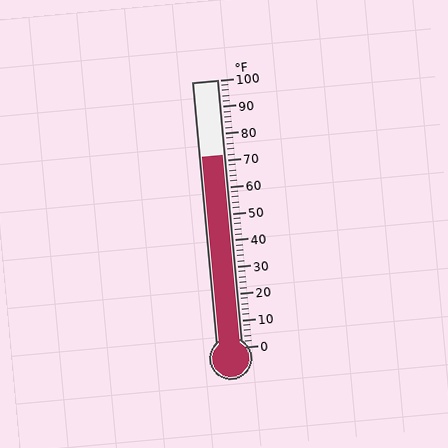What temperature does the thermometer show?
The thermometer shows approximately 72°F.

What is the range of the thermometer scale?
The thermometer scale ranges from 0°F to 100°F.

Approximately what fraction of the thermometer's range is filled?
The thermometer is filled to approximately 70% of its range.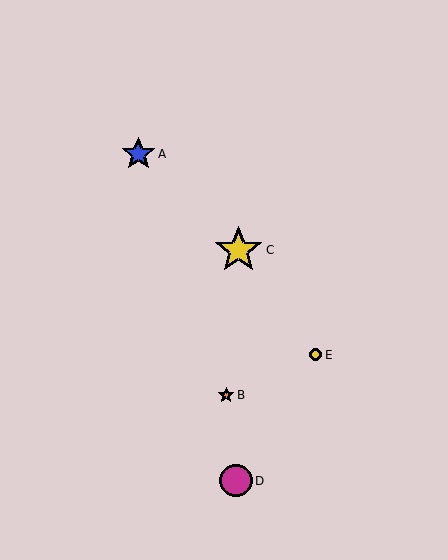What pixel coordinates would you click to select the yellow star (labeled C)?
Click at (238, 250) to select the yellow star C.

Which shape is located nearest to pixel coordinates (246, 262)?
The yellow star (labeled C) at (238, 250) is nearest to that location.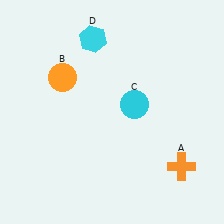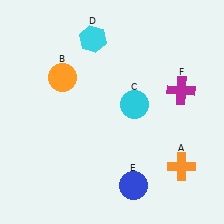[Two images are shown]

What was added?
A blue circle (E), a magenta cross (F) were added in Image 2.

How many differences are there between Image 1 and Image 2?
There are 2 differences between the two images.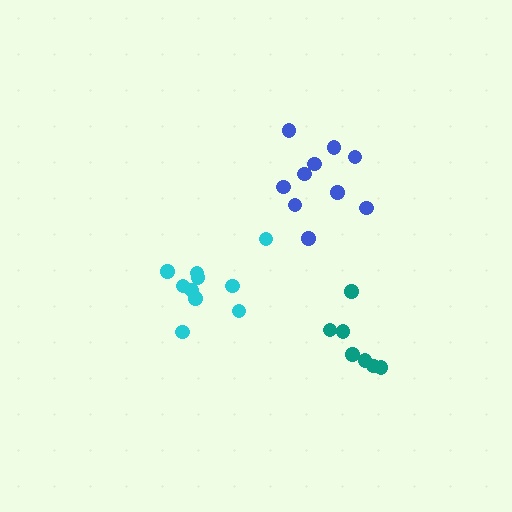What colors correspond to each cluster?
The clusters are colored: blue, teal, cyan.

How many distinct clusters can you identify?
There are 3 distinct clusters.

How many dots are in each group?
Group 1: 10 dots, Group 2: 7 dots, Group 3: 10 dots (27 total).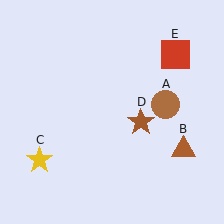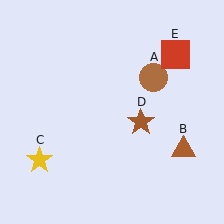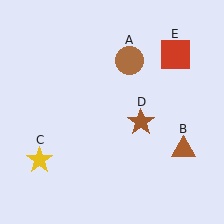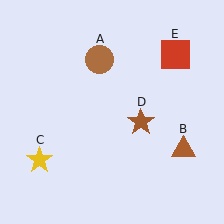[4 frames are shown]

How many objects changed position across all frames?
1 object changed position: brown circle (object A).